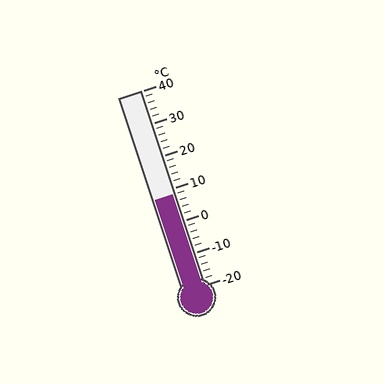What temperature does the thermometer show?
The thermometer shows approximately 8°C.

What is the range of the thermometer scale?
The thermometer scale ranges from -20°C to 40°C.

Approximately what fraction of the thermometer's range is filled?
The thermometer is filled to approximately 45% of its range.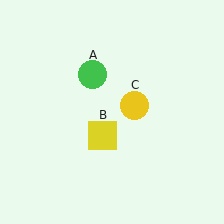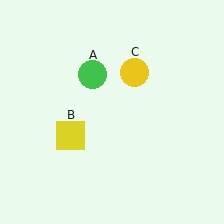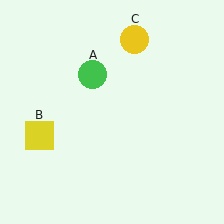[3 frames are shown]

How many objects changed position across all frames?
2 objects changed position: yellow square (object B), yellow circle (object C).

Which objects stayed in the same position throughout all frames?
Green circle (object A) remained stationary.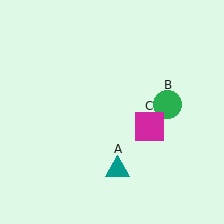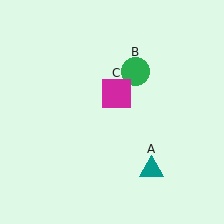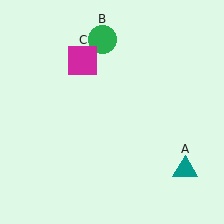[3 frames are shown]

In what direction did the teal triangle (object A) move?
The teal triangle (object A) moved right.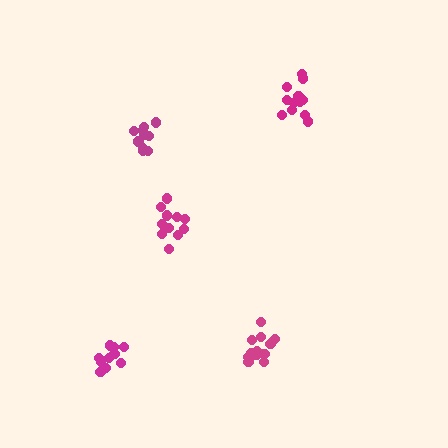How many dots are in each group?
Group 1: 11 dots, Group 2: 12 dots, Group 3: 11 dots, Group 4: 12 dots, Group 5: 14 dots (60 total).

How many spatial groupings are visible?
There are 5 spatial groupings.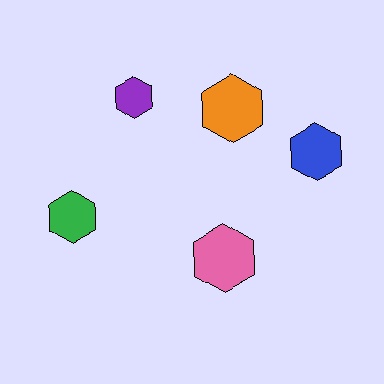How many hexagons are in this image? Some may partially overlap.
There are 5 hexagons.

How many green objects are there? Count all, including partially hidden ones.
There is 1 green object.